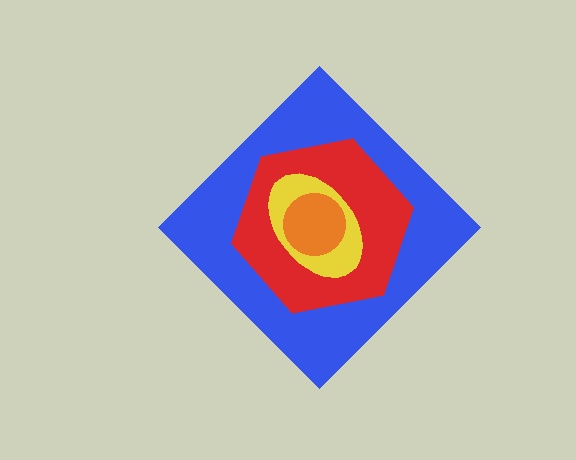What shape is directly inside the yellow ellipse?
The orange circle.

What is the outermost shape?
The blue diamond.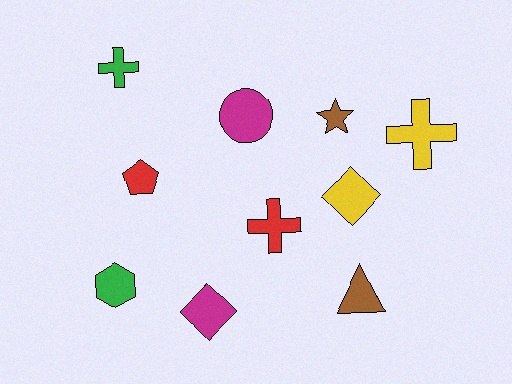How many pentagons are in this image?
There is 1 pentagon.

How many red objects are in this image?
There are 2 red objects.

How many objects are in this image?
There are 10 objects.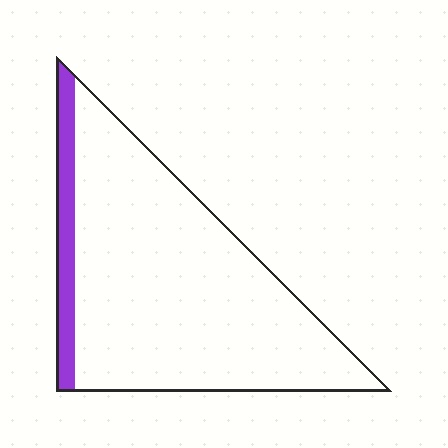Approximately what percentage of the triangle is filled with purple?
Approximately 10%.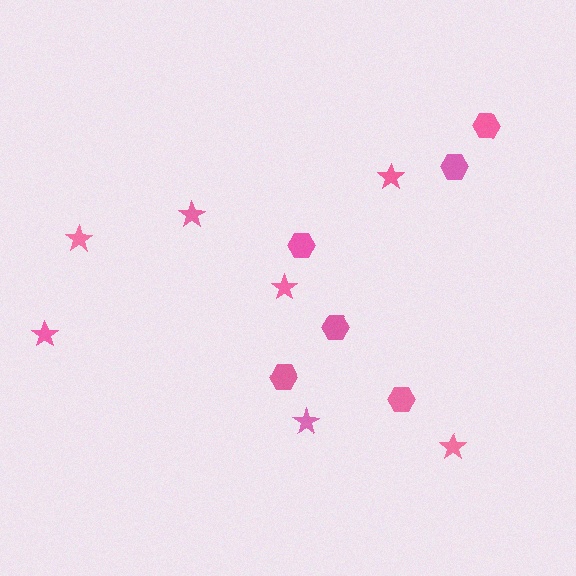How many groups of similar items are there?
There are 2 groups: one group of hexagons (6) and one group of stars (7).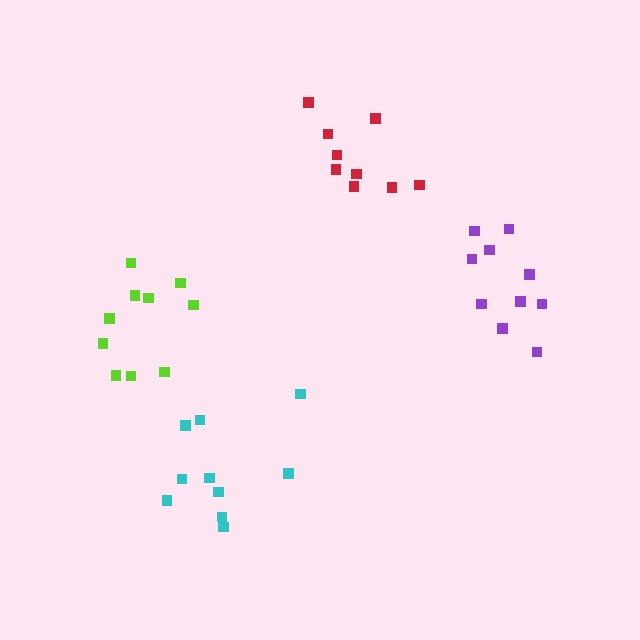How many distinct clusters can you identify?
There are 4 distinct clusters.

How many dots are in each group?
Group 1: 10 dots, Group 2: 9 dots, Group 3: 10 dots, Group 4: 10 dots (39 total).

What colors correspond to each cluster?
The clusters are colored: lime, red, cyan, purple.